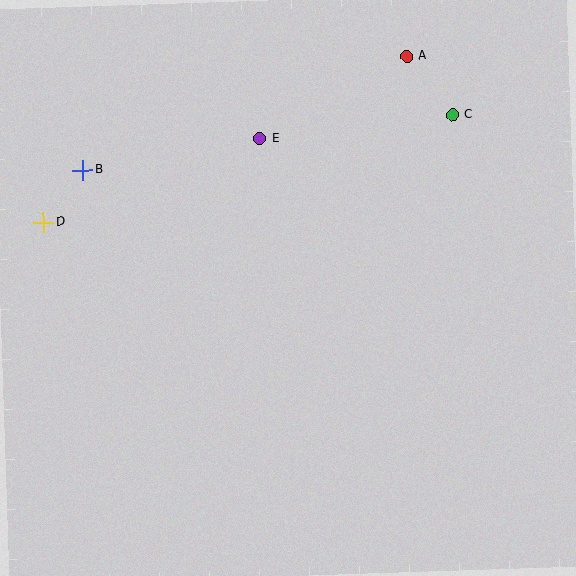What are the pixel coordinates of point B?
Point B is at (83, 170).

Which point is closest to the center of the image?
Point E at (260, 139) is closest to the center.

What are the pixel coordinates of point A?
Point A is at (407, 56).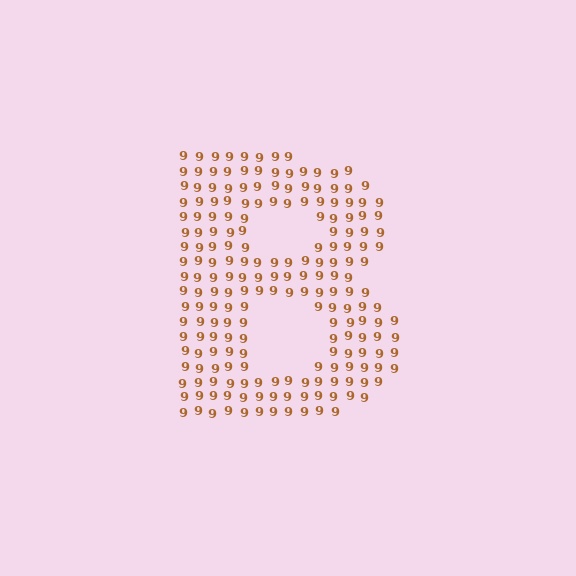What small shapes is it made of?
It is made of small digit 9's.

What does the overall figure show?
The overall figure shows the letter B.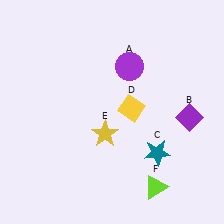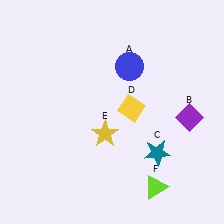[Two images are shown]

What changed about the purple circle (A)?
In Image 1, A is purple. In Image 2, it changed to blue.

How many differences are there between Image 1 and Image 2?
There is 1 difference between the two images.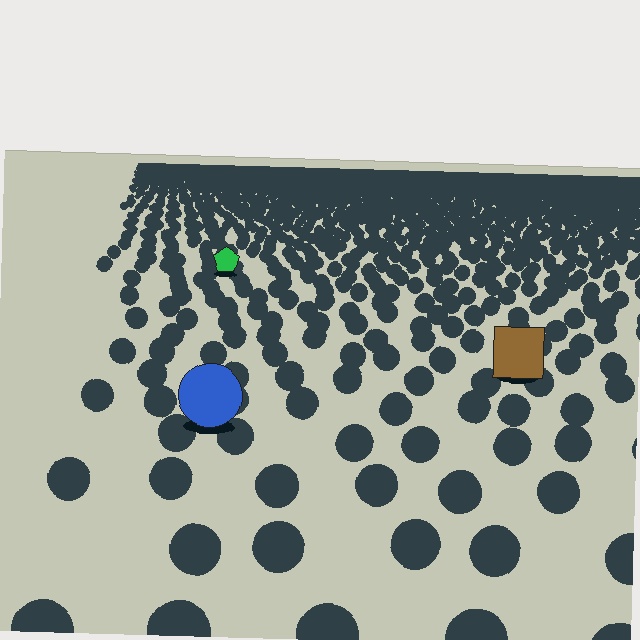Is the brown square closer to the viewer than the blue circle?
No. The blue circle is closer — you can tell from the texture gradient: the ground texture is coarser near it.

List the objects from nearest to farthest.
From nearest to farthest: the blue circle, the brown square, the green pentagon.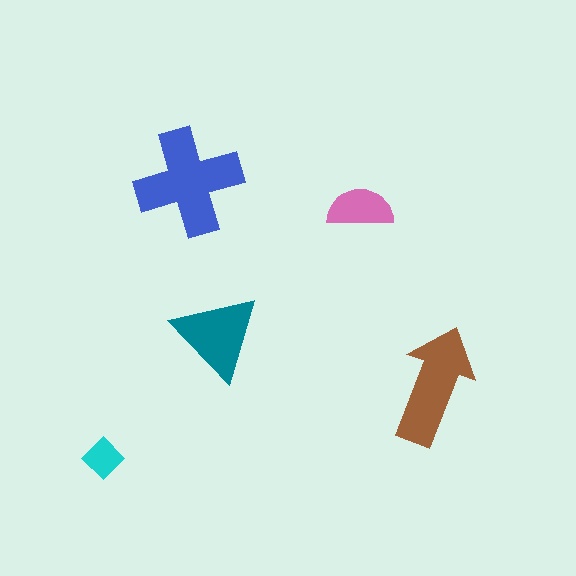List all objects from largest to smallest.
The blue cross, the brown arrow, the teal triangle, the pink semicircle, the cyan diamond.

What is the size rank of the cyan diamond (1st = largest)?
5th.